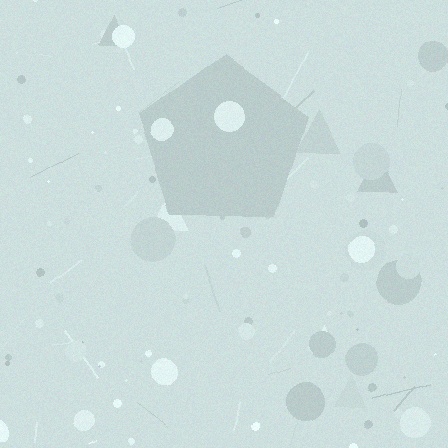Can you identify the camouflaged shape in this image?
The camouflaged shape is a pentagon.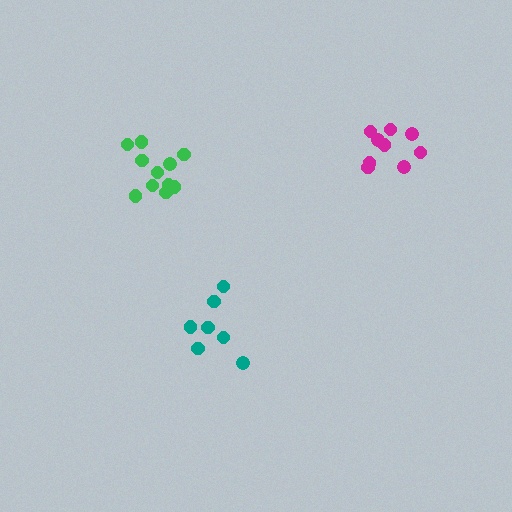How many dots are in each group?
Group 1: 9 dots, Group 2: 7 dots, Group 3: 11 dots (27 total).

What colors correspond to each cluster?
The clusters are colored: magenta, teal, green.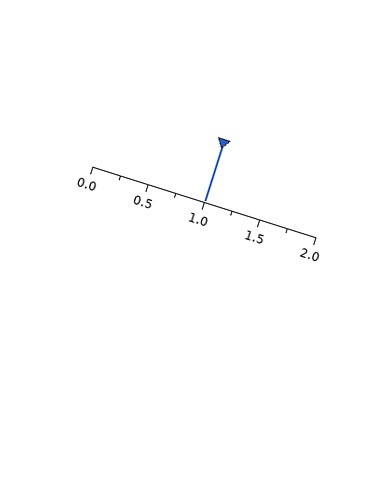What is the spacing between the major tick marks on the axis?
The major ticks are spaced 0.5 apart.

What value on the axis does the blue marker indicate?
The marker indicates approximately 1.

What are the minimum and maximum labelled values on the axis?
The axis runs from 0.0 to 2.0.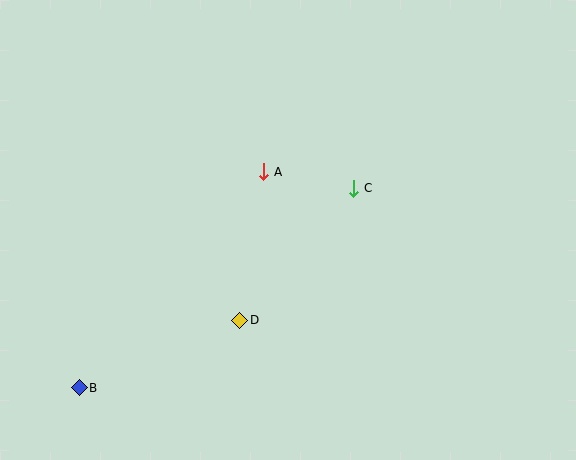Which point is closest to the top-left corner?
Point A is closest to the top-left corner.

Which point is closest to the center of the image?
Point A at (264, 172) is closest to the center.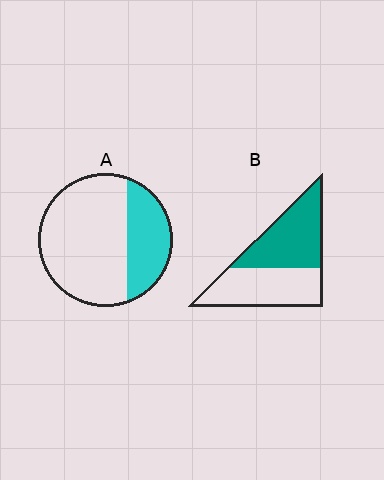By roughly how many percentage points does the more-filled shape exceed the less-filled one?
By roughly 20 percentage points (B over A).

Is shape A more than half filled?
No.